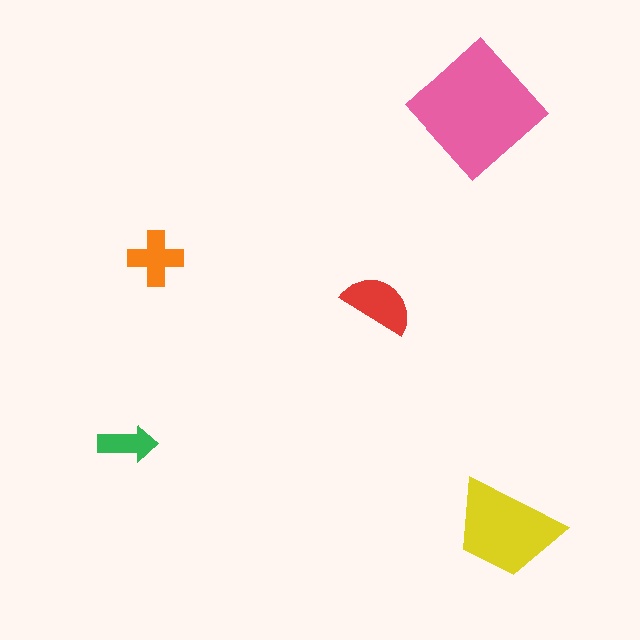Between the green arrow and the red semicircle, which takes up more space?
The red semicircle.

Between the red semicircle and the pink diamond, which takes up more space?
The pink diamond.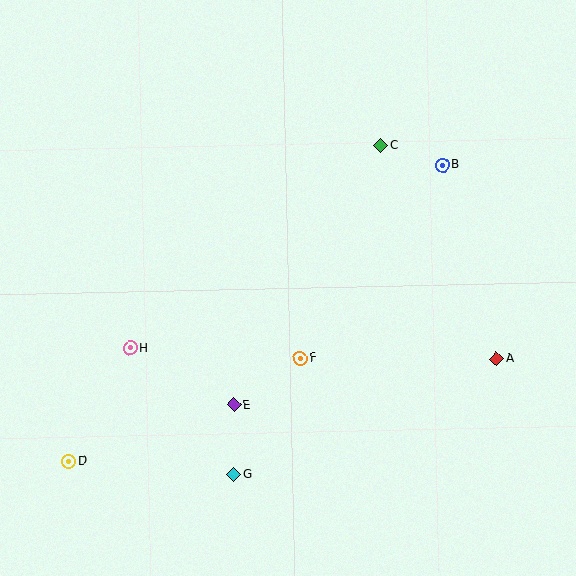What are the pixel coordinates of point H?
Point H is at (130, 348).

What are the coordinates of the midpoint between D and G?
The midpoint between D and G is at (151, 468).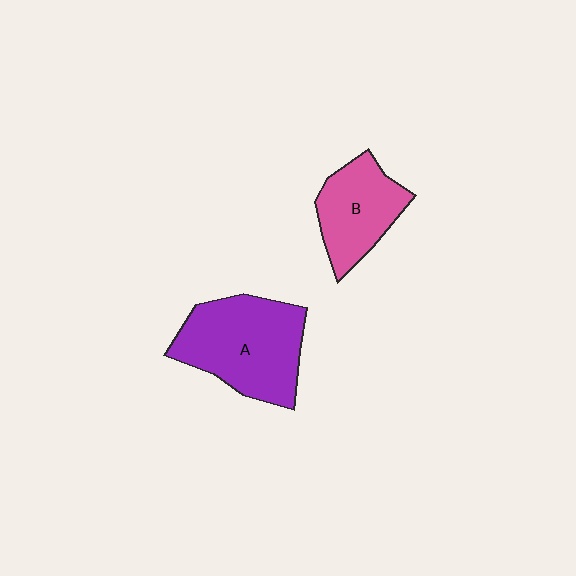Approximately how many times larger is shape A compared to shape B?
Approximately 1.5 times.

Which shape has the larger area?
Shape A (purple).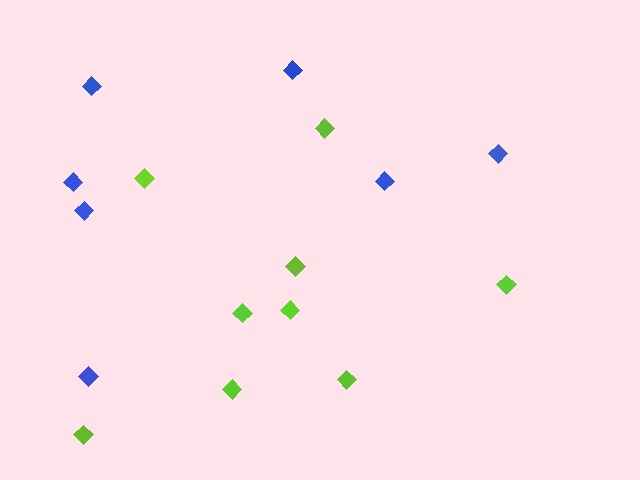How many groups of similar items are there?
There are 2 groups: one group of blue diamonds (7) and one group of lime diamonds (9).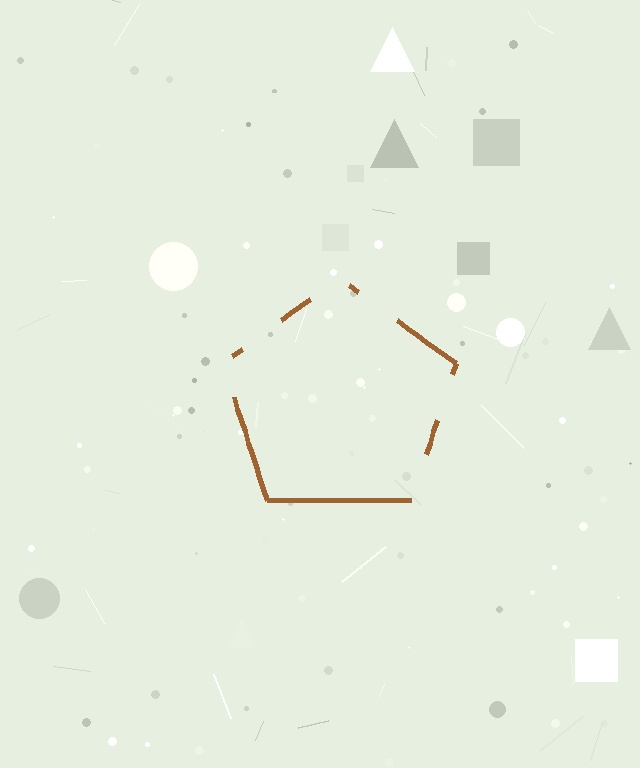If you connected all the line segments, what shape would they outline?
They would outline a pentagon.